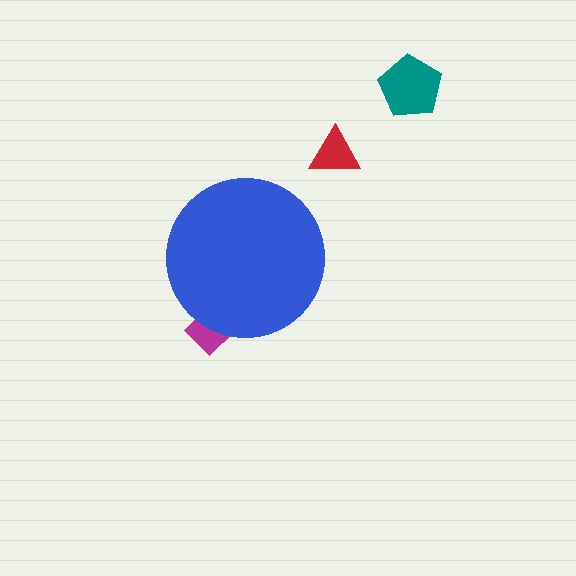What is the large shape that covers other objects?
A blue circle.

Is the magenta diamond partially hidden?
Yes, the magenta diamond is partially hidden behind the blue circle.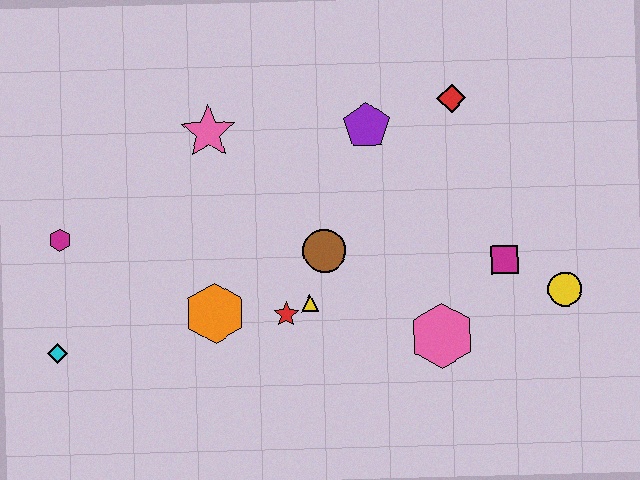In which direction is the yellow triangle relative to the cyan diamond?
The yellow triangle is to the right of the cyan diamond.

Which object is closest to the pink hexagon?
The magenta square is closest to the pink hexagon.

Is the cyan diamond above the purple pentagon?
No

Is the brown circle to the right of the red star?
Yes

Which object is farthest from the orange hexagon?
The yellow circle is farthest from the orange hexagon.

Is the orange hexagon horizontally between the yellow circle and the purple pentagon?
No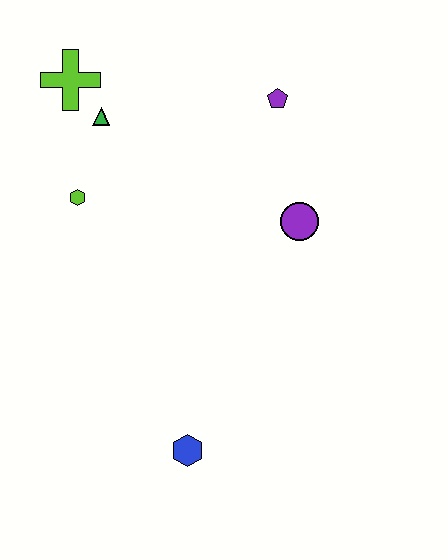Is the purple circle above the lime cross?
No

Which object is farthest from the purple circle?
The lime cross is farthest from the purple circle.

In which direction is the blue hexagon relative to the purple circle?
The blue hexagon is below the purple circle.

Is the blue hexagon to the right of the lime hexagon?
Yes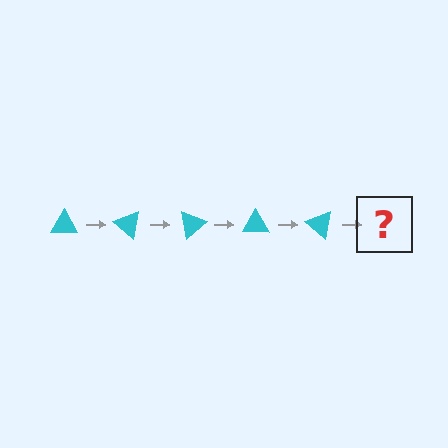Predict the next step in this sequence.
The next step is a cyan triangle rotated 200 degrees.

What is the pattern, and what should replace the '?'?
The pattern is that the triangle rotates 40 degrees each step. The '?' should be a cyan triangle rotated 200 degrees.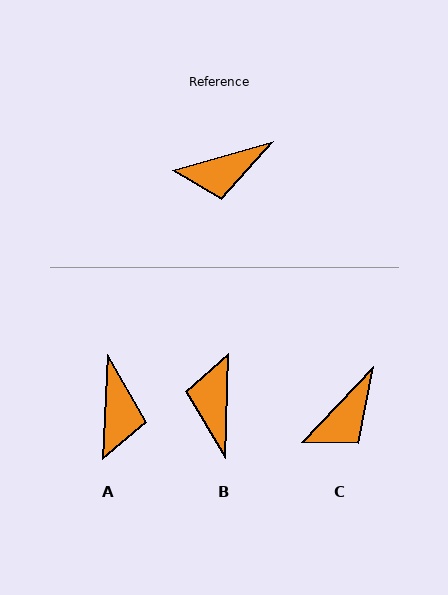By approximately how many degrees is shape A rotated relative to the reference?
Approximately 71 degrees counter-clockwise.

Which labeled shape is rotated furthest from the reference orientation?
B, about 108 degrees away.